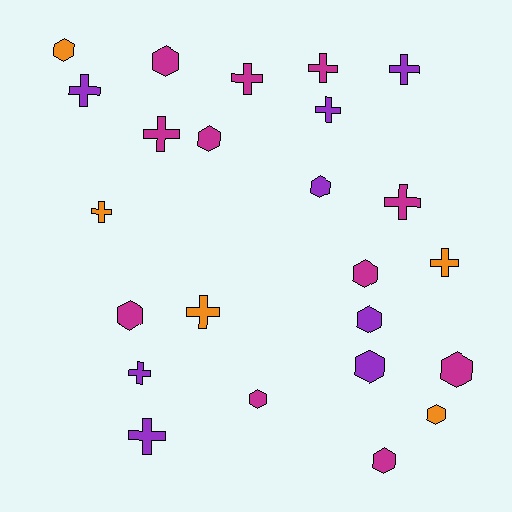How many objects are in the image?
There are 24 objects.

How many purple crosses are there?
There are 5 purple crosses.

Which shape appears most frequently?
Cross, with 12 objects.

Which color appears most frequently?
Magenta, with 11 objects.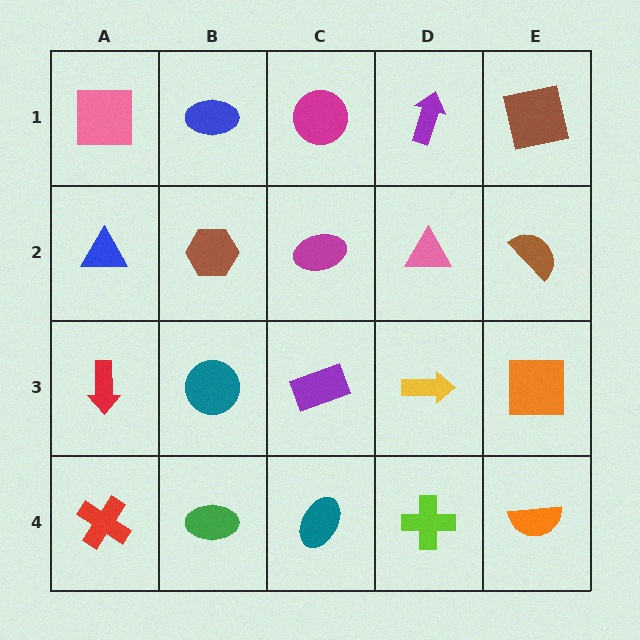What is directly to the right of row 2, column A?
A brown hexagon.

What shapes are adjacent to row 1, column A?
A blue triangle (row 2, column A), a blue ellipse (row 1, column B).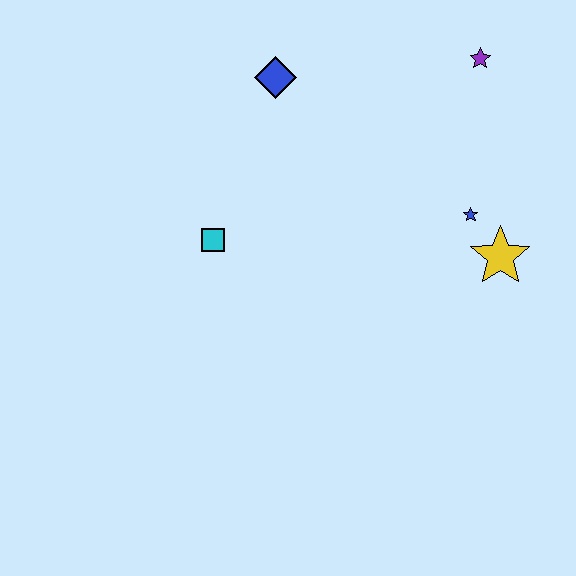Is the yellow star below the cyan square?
Yes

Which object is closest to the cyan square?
The blue diamond is closest to the cyan square.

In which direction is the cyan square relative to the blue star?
The cyan square is to the left of the blue star.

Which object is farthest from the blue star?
The cyan square is farthest from the blue star.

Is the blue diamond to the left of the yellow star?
Yes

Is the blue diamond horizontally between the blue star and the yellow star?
No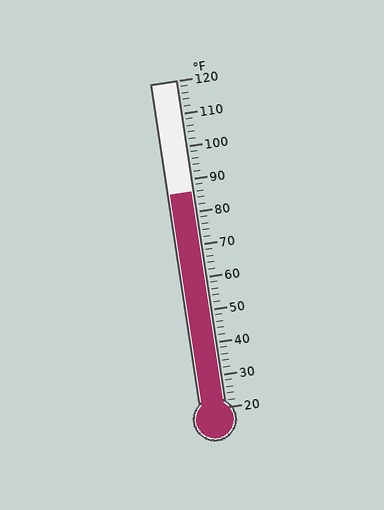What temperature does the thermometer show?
The thermometer shows approximately 86°F.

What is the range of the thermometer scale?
The thermometer scale ranges from 20°F to 120°F.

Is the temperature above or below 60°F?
The temperature is above 60°F.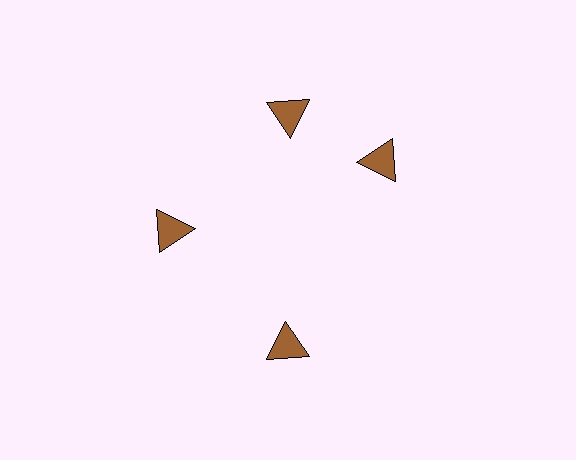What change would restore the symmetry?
The symmetry would be restored by rotating it back into even spacing with its neighbors so that all 4 triangles sit at equal angles and equal distance from the center.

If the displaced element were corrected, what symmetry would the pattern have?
It would have 4-fold rotational symmetry — the pattern would map onto itself every 90 degrees.